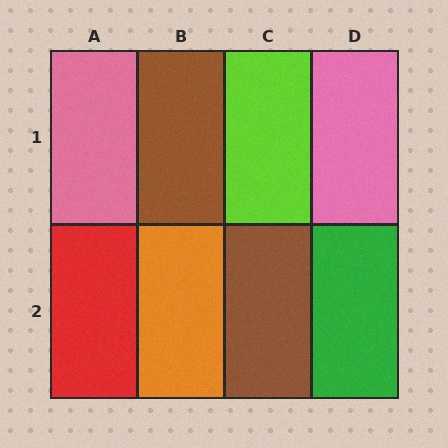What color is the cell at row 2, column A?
Red.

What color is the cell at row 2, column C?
Brown.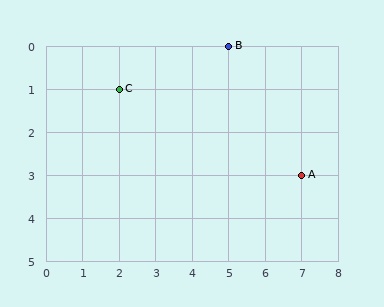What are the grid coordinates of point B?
Point B is at grid coordinates (5, 0).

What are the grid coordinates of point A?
Point A is at grid coordinates (7, 3).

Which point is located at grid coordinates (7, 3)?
Point A is at (7, 3).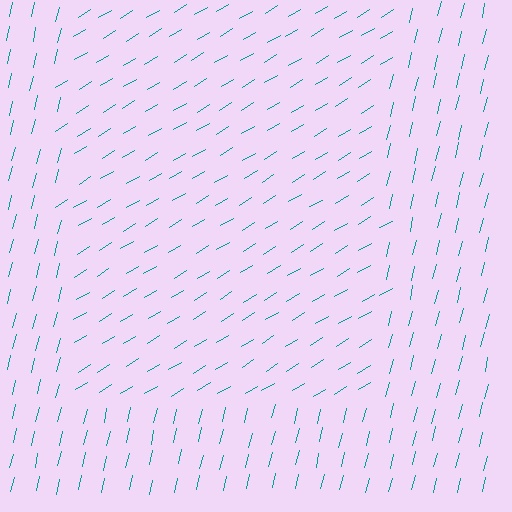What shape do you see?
I see a rectangle.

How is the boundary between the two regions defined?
The boundary is defined purely by a change in line orientation (approximately 45 degrees difference). All lines are the same color and thickness.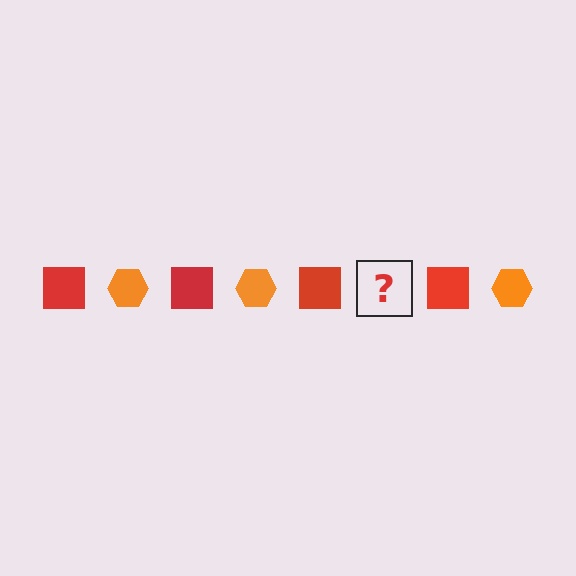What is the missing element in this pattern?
The missing element is an orange hexagon.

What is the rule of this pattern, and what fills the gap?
The rule is that the pattern alternates between red square and orange hexagon. The gap should be filled with an orange hexagon.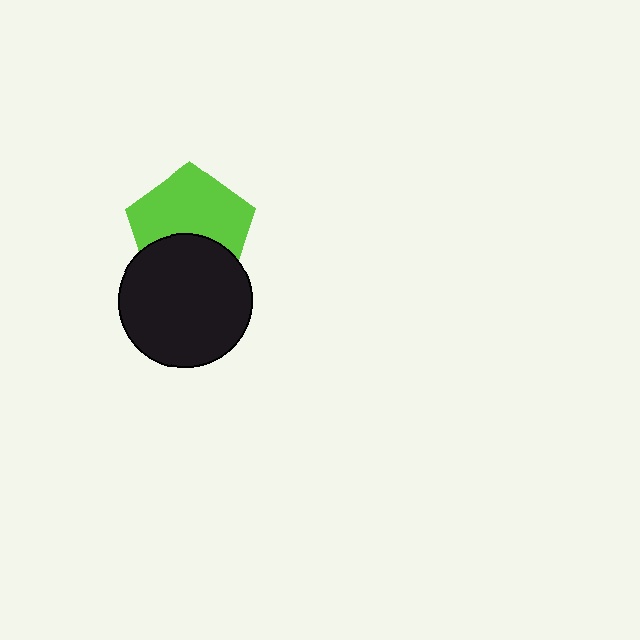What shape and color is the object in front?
The object in front is a black circle.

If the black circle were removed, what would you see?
You would see the complete lime pentagon.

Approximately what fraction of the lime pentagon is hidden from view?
Roughly 37% of the lime pentagon is hidden behind the black circle.